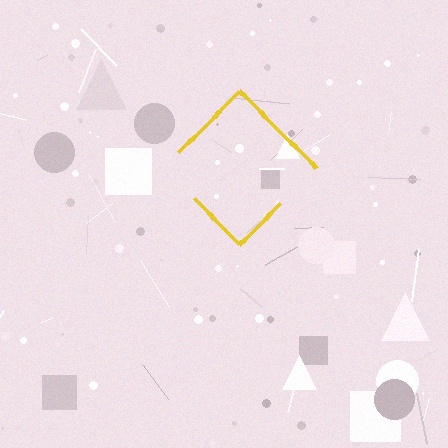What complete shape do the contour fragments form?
The contour fragments form a diamond.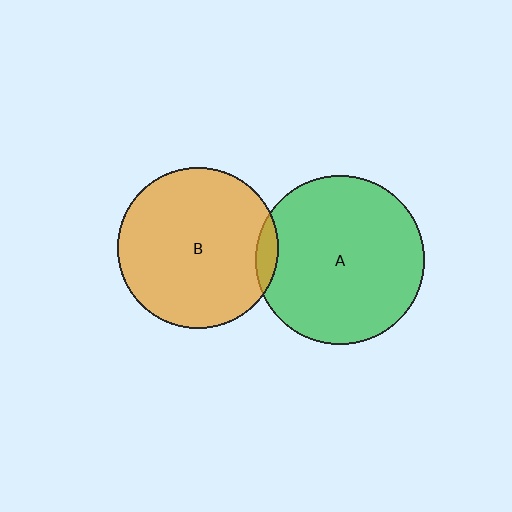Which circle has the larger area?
Circle A (green).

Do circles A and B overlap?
Yes.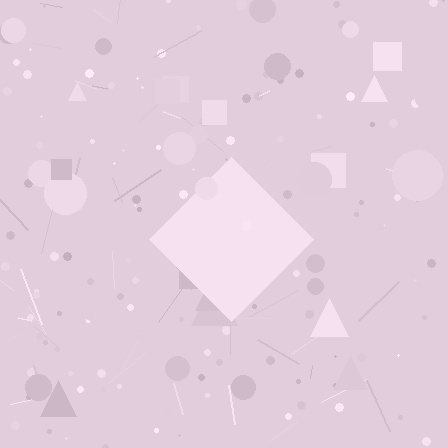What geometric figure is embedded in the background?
A diamond is embedded in the background.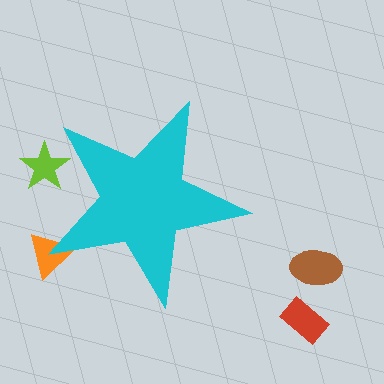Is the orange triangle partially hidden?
Yes, the orange triangle is partially hidden behind the cyan star.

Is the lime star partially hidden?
Yes, the lime star is partially hidden behind the cyan star.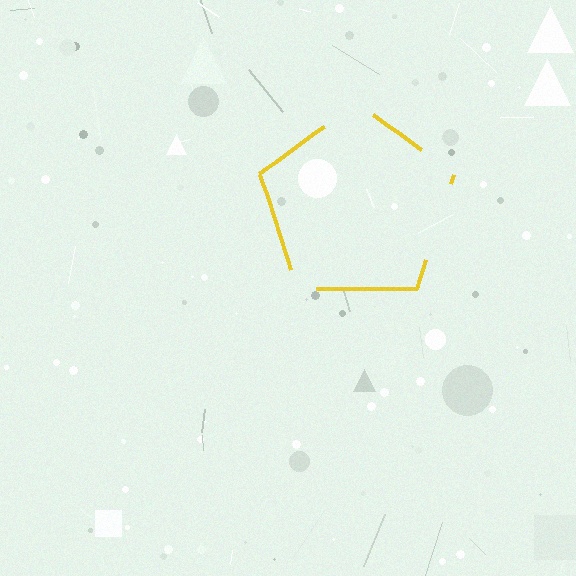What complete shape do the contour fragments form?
The contour fragments form a pentagon.